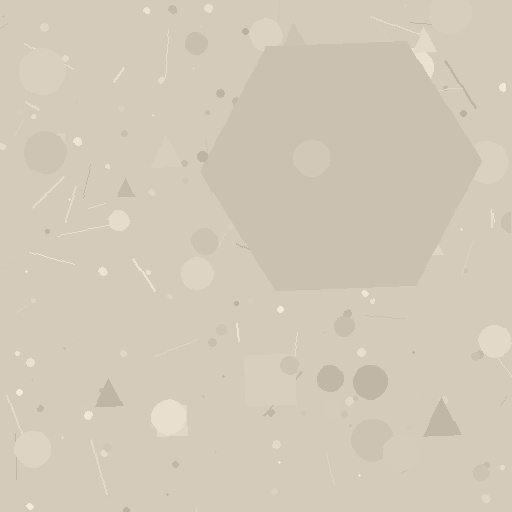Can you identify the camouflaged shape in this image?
The camouflaged shape is a hexagon.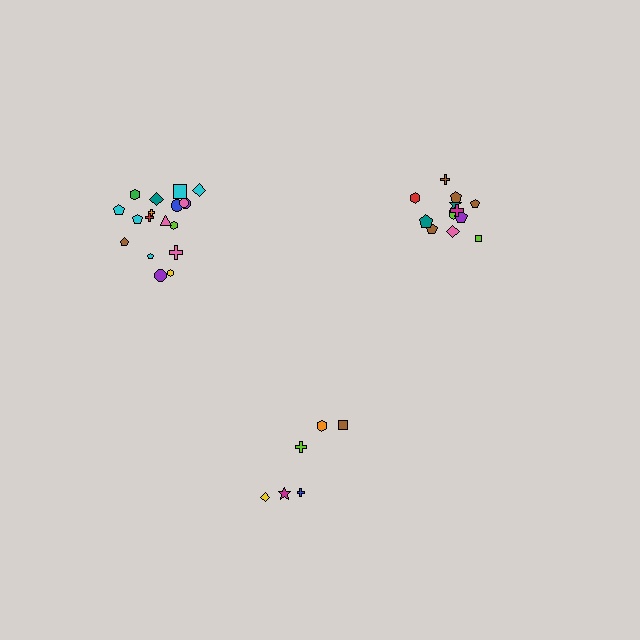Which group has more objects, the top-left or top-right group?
The top-left group.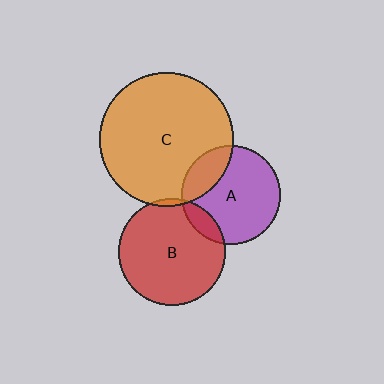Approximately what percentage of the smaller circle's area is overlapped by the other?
Approximately 10%.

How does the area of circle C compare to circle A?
Approximately 1.8 times.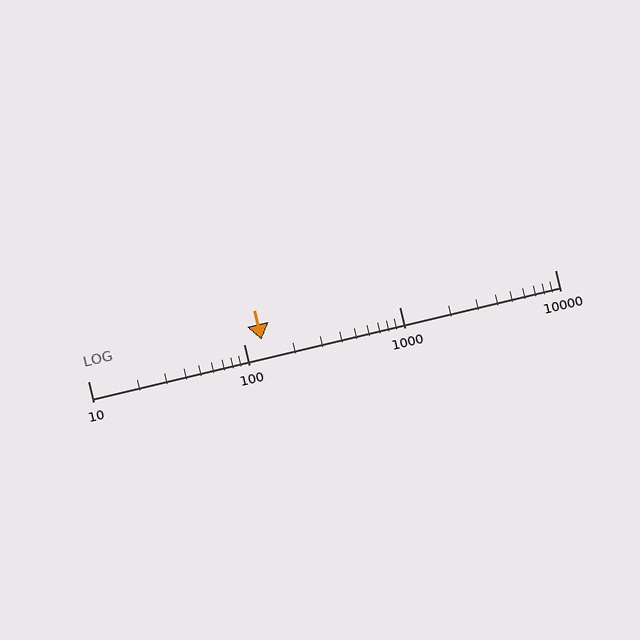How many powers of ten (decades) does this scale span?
The scale spans 3 decades, from 10 to 10000.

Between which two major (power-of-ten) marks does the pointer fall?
The pointer is between 100 and 1000.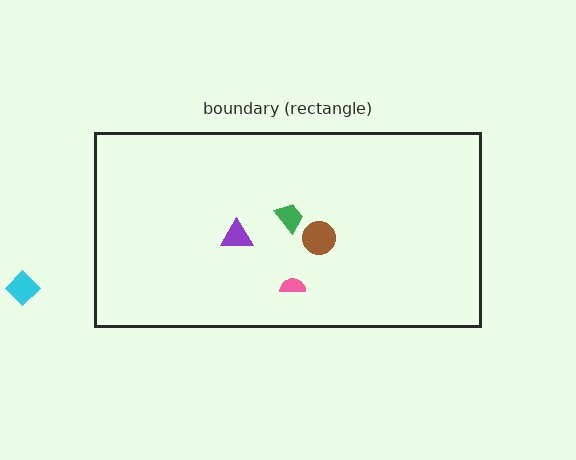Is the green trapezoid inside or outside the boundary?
Inside.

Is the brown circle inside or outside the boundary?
Inside.